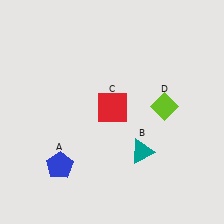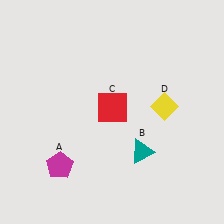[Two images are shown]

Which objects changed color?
A changed from blue to magenta. D changed from lime to yellow.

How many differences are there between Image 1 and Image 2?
There are 2 differences between the two images.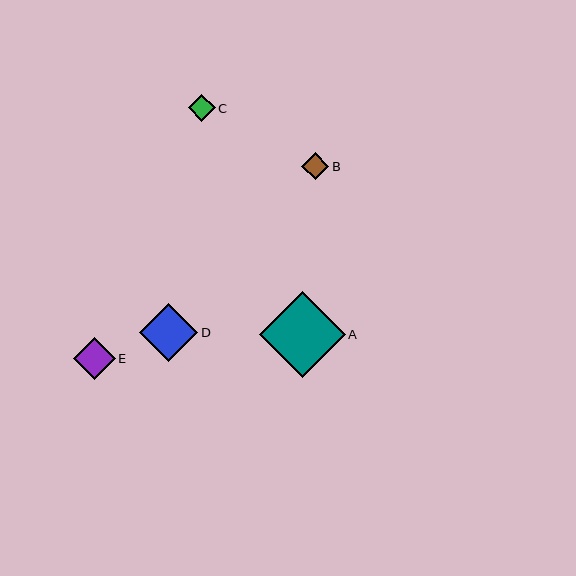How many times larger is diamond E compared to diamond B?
Diamond E is approximately 1.5 times the size of diamond B.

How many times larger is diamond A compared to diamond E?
Diamond A is approximately 2.1 times the size of diamond E.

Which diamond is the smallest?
Diamond C is the smallest with a size of approximately 27 pixels.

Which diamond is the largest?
Diamond A is the largest with a size of approximately 86 pixels.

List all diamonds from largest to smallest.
From largest to smallest: A, D, E, B, C.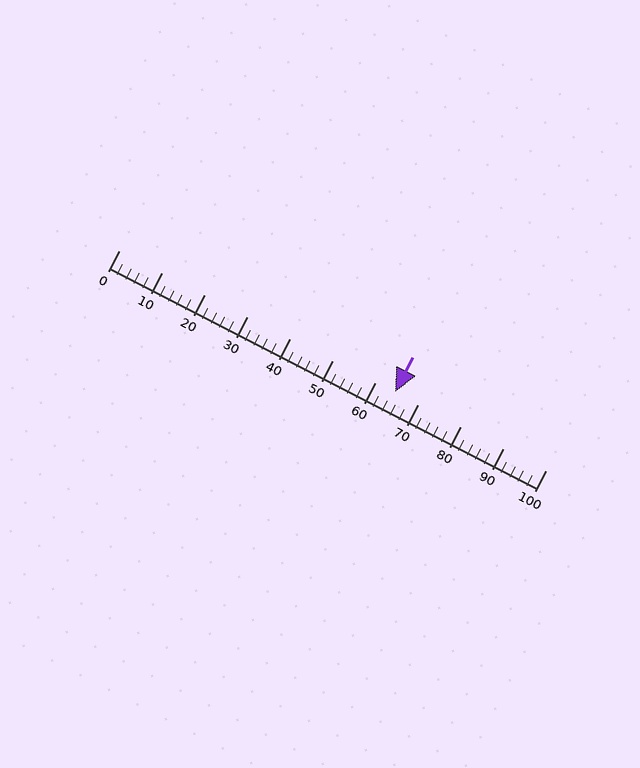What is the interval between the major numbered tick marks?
The major tick marks are spaced 10 units apart.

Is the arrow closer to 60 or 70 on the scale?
The arrow is closer to 60.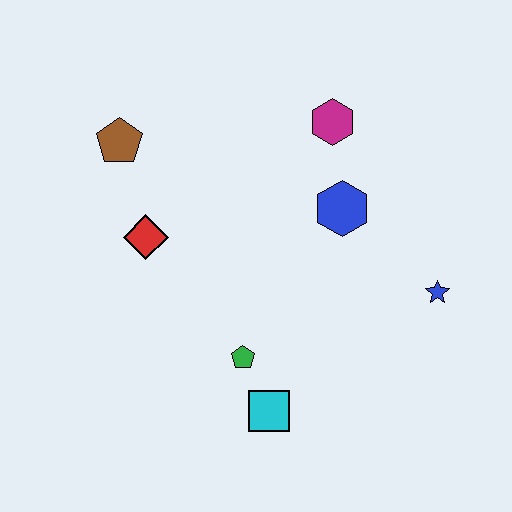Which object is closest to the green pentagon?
The cyan square is closest to the green pentagon.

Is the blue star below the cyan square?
No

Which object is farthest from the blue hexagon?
The brown pentagon is farthest from the blue hexagon.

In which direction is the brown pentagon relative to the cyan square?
The brown pentagon is above the cyan square.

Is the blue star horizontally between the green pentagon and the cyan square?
No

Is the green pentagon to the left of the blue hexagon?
Yes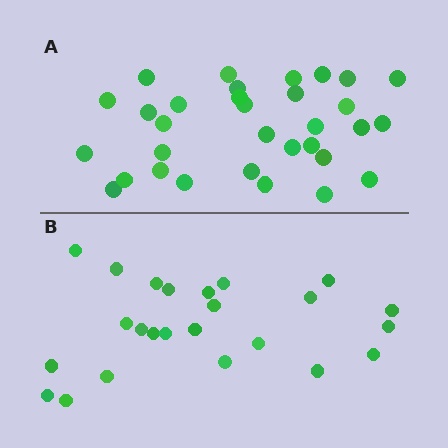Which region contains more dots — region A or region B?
Region A (the top region) has more dots.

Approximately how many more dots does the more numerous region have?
Region A has roughly 8 or so more dots than region B.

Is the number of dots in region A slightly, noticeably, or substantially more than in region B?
Region A has noticeably more, but not dramatically so. The ratio is roughly 1.3 to 1.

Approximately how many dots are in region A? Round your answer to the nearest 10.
About 30 dots. (The exact count is 32, which rounds to 30.)